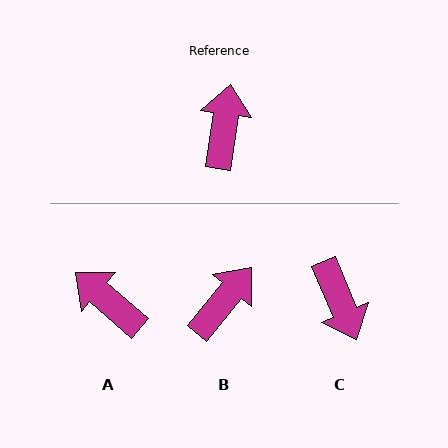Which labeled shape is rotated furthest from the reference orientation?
C, about 149 degrees away.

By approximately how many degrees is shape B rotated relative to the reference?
Approximately 31 degrees clockwise.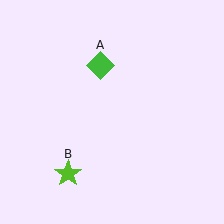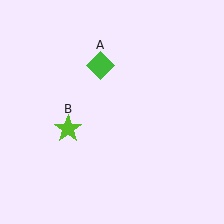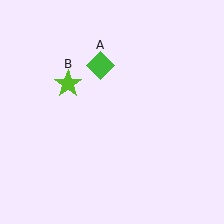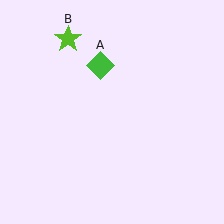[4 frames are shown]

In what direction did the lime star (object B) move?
The lime star (object B) moved up.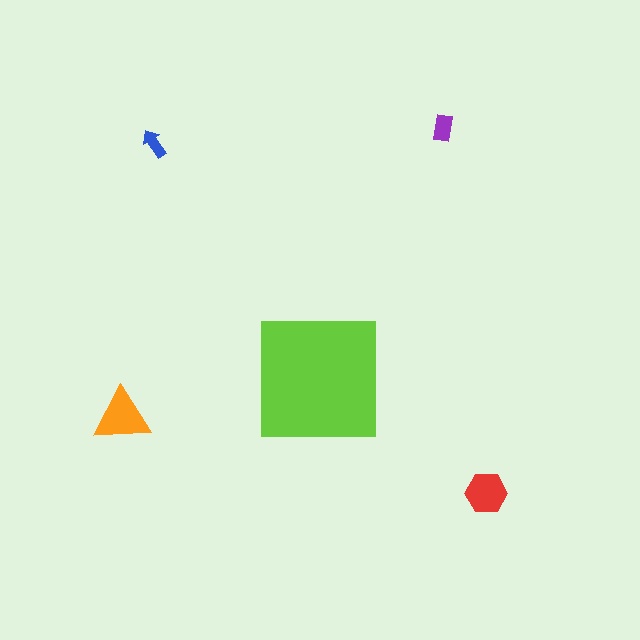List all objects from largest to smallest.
The lime square, the orange triangle, the red hexagon, the purple rectangle, the blue arrow.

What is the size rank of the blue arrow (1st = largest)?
5th.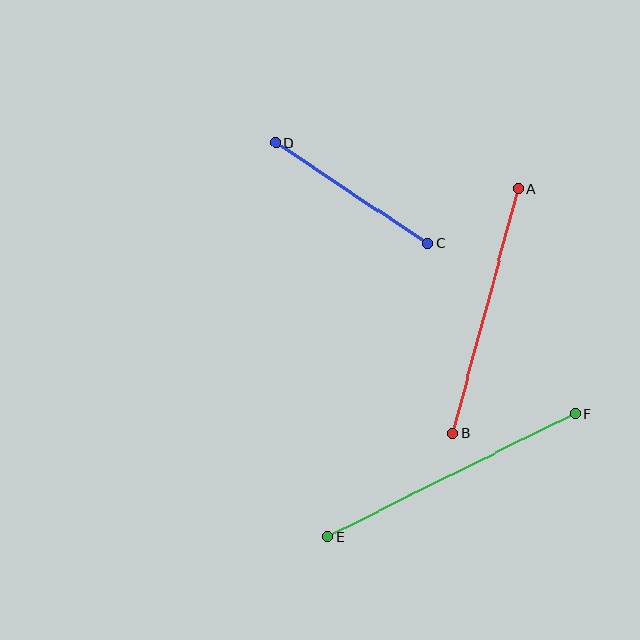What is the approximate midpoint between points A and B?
The midpoint is at approximately (485, 311) pixels.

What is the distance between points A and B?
The distance is approximately 252 pixels.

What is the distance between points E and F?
The distance is approximately 276 pixels.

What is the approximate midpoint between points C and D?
The midpoint is at approximately (352, 193) pixels.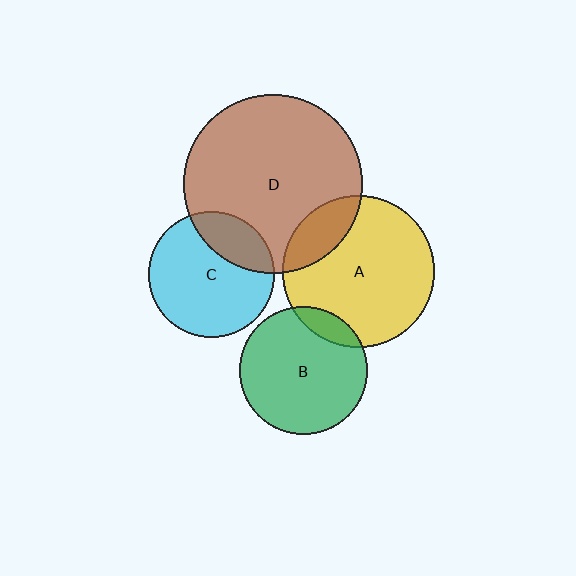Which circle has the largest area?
Circle D (brown).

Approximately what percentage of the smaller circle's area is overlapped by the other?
Approximately 20%.